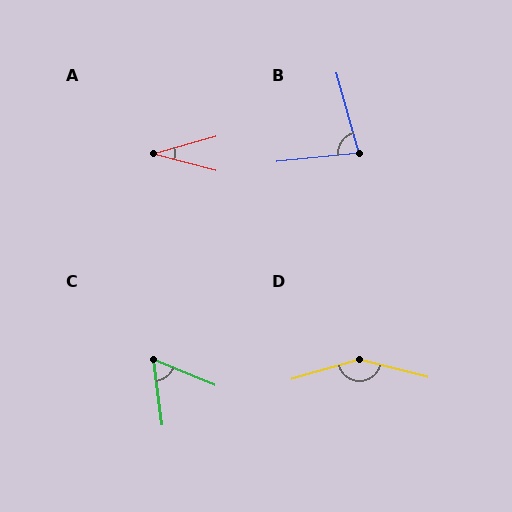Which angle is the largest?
D, at approximately 150 degrees.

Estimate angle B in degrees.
Approximately 80 degrees.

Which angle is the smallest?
A, at approximately 31 degrees.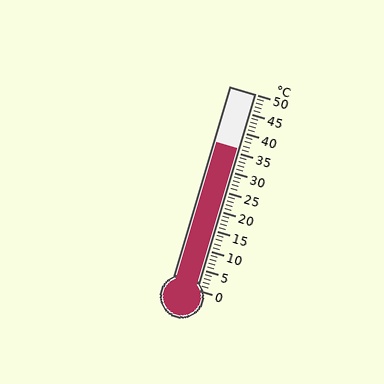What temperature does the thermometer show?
The thermometer shows approximately 36°C.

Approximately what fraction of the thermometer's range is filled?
The thermometer is filled to approximately 70% of its range.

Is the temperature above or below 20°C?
The temperature is above 20°C.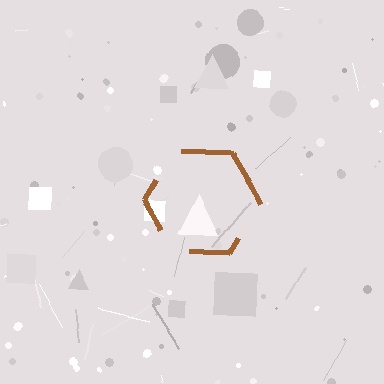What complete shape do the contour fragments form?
The contour fragments form a hexagon.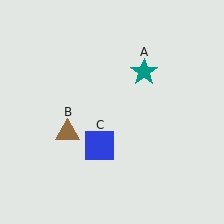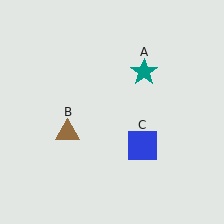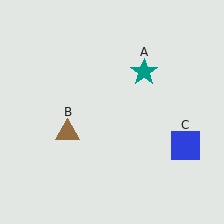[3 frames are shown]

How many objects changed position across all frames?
1 object changed position: blue square (object C).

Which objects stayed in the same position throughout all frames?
Teal star (object A) and brown triangle (object B) remained stationary.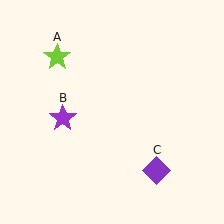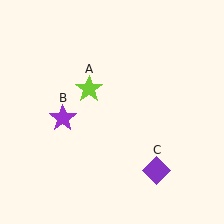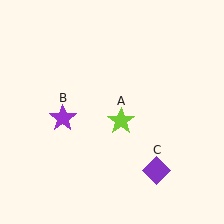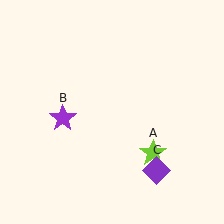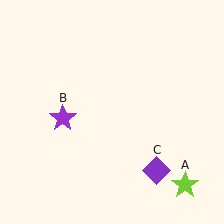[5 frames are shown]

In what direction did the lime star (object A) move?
The lime star (object A) moved down and to the right.